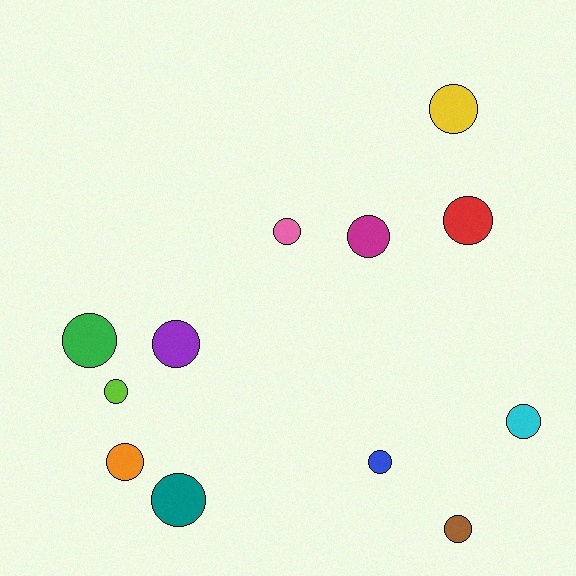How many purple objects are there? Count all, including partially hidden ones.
There is 1 purple object.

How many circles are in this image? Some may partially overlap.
There are 12 circles.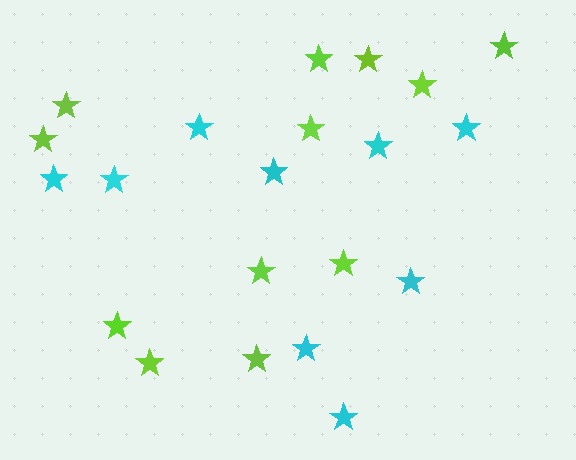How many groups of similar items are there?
There are 2 groups: one group of lime stars (12) and one group of cyan stars (9).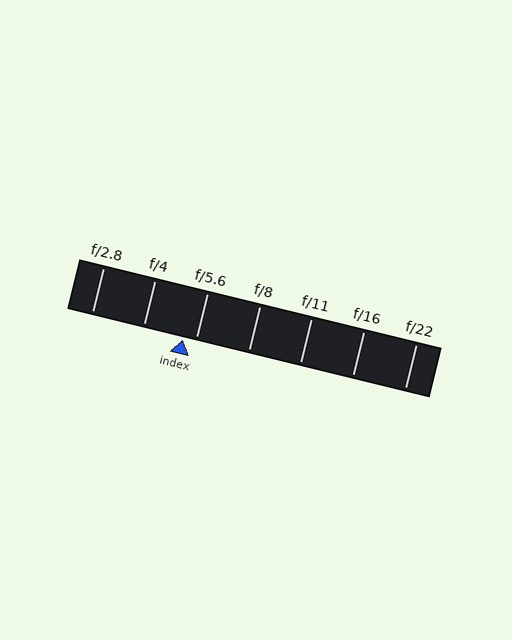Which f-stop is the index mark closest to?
The index mark is closest to f/5.6.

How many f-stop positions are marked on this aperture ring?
There are 7 f-stop positions marked.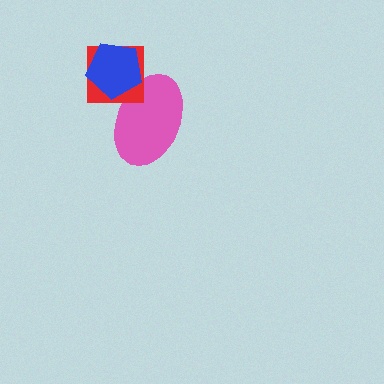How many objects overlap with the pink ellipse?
2 objects overlap with the pink ellipse.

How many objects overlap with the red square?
2 objects overlap with the red square.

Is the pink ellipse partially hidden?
Yes, it is partially covered by another shape.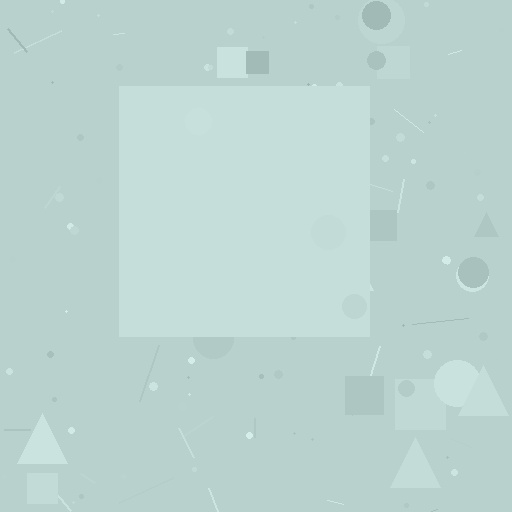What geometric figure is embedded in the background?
A square is embedded in the background.